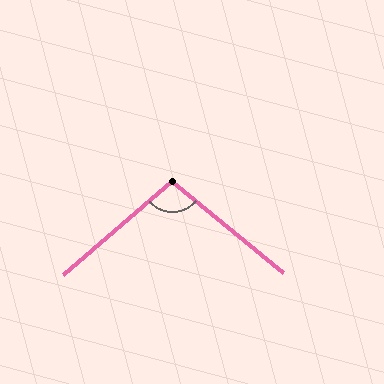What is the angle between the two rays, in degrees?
Approximately 100 degrees.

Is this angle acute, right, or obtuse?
It is obtuse.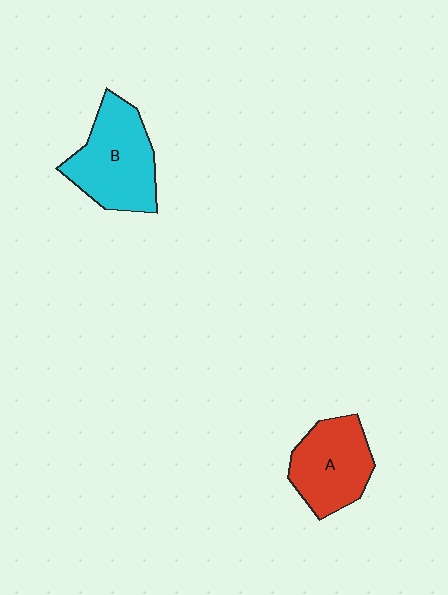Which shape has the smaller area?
Shape A (red).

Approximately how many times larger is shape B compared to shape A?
Approximately 1.2 times.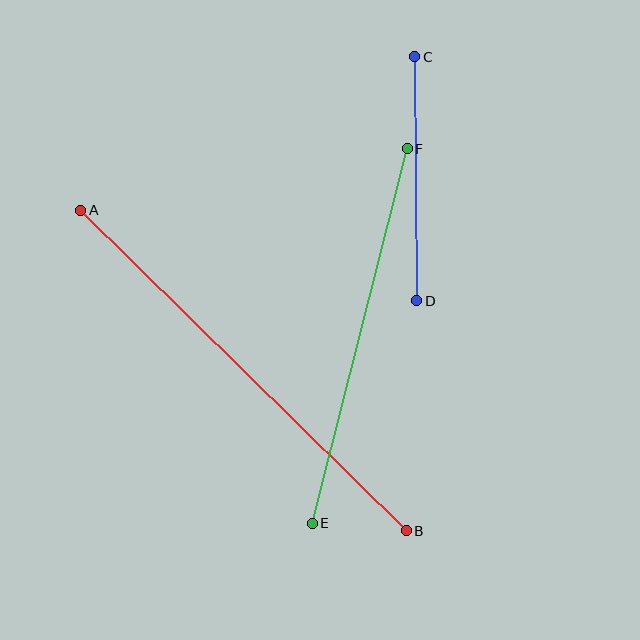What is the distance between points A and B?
The distance is approximately 457 pixels.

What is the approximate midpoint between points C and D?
The midpoint is at approximately (416, 179) pixels.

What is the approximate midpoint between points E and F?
The midpoint is at approximately (360, 336) pixels.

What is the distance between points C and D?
The distance is approximately 244 pixels.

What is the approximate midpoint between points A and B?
The midpoint is at approximately (244, 371) pixels.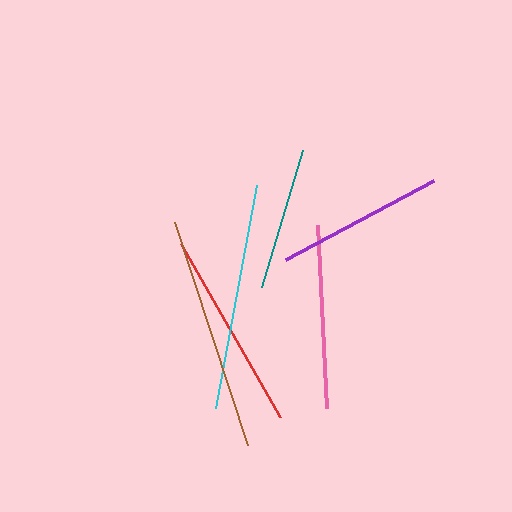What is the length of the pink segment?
The pink segment is approximately 184 pixels long.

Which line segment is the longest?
The brown line is the longest at approximately 235 pixels.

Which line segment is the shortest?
The teal line is the shortest at approximately 143 pixels.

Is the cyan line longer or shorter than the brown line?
The brown line is longer than the cyan line.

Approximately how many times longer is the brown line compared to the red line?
The brown line is approximately 1.2 times the length of the red line.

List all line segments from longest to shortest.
From longest to shortest: brown, cyan, red, pink, purple, teal.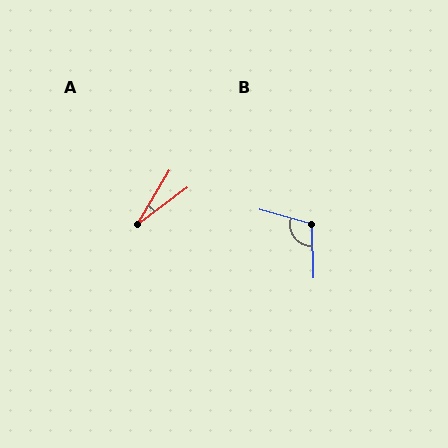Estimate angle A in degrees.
Approximately 23 degrees.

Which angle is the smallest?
A, at approximately 23 degrees.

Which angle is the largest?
B, at approximately 108 degrees.